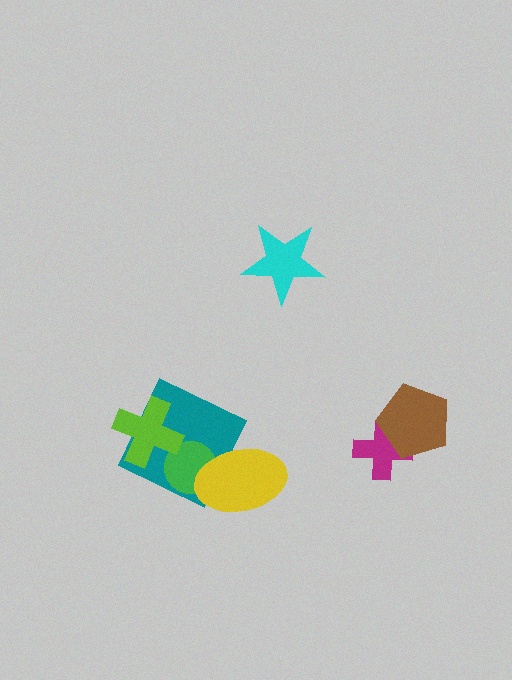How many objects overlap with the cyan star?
0 objects overlap with the cyan star.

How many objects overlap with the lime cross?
1 object overlaps with the lime cross.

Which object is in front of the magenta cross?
The brown pentagon is in front of the magenta cross.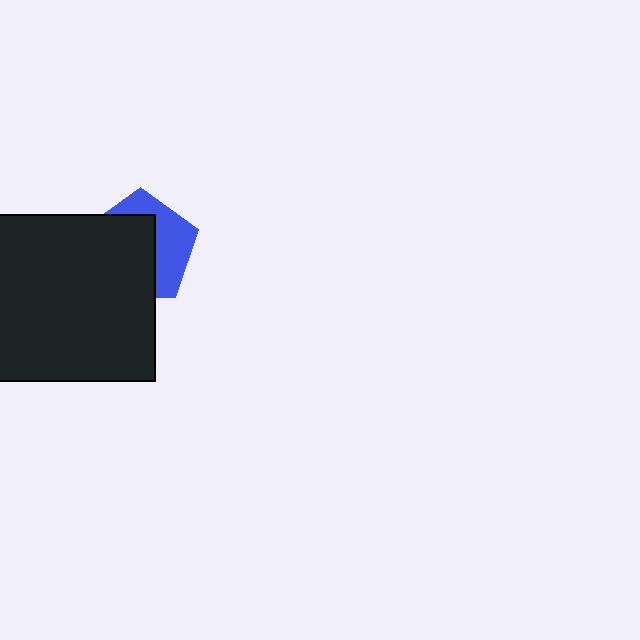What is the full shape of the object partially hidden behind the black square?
The partially hidden object is a blue pentagon.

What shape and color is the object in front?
The object in front is a black square.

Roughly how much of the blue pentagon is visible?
A small part of it is visible (roughly 41%).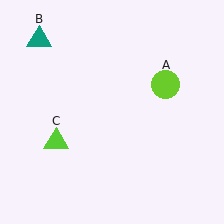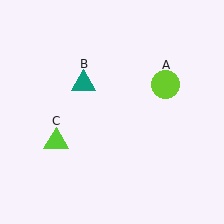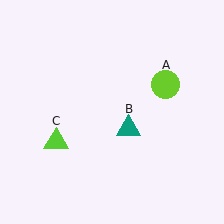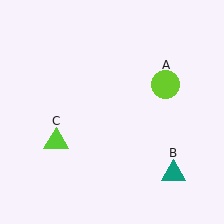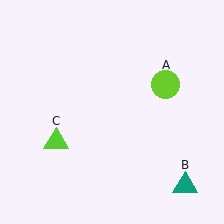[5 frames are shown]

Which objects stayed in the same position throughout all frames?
Lime circle (object A) and lime triangle (object C) remained stationary.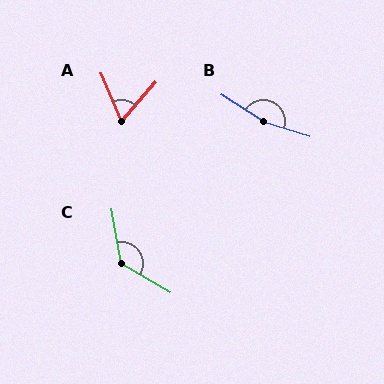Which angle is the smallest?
A, at approximately 64 degrees.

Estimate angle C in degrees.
Approximately 131 degrees.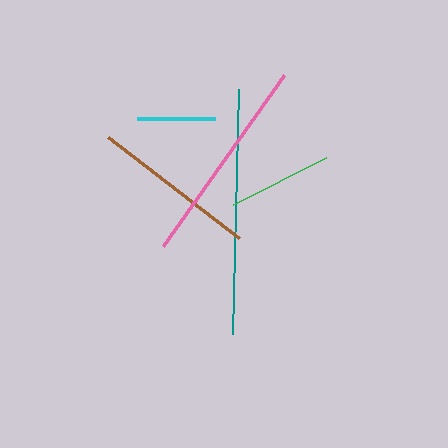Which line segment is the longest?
The teal line is the longest at approximately 245 pixels.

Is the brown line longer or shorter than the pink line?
The pink line is longer than the brown line.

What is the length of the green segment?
The green segment is approximately 104 pixels long.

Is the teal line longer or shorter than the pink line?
The teal line is longer than the pink line.